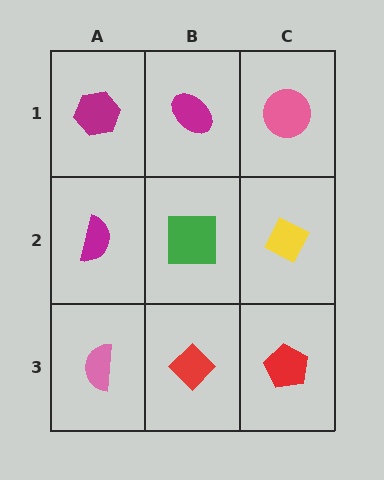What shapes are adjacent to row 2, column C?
A pink circle (row 1, column C), a red pentagon (row 3, column C), a green square (row 2, column B).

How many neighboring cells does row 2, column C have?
3.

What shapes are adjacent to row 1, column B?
A green square (row 2, column B), a magenta hexagon (row 1, column A), a pink circle (row 1, column C).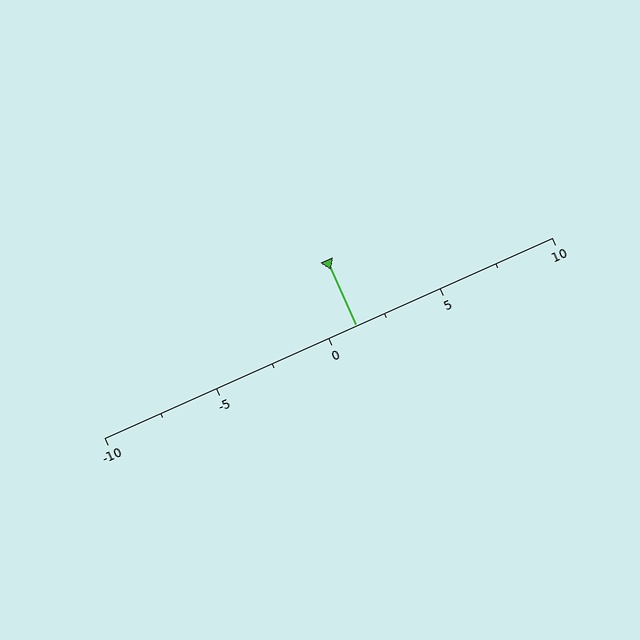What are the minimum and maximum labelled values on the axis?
The axis runs from -10 to 10.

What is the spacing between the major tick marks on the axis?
The major ticks are spaced 5 apart.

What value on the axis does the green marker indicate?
The marker indicates approximately 1.2.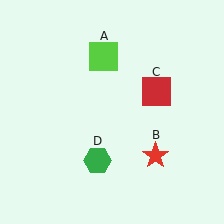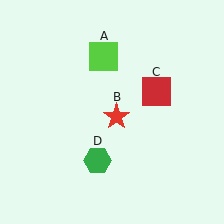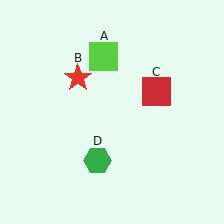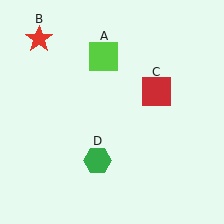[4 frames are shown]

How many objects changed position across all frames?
1 object changed position: red star (object B).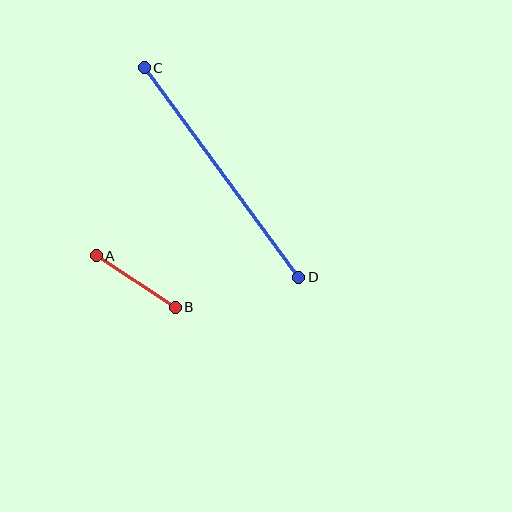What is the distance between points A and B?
The distance is approximately 94 pixels.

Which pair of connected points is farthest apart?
Points C and D are farthest apart.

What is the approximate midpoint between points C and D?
The midpoint is at approximately (221, 173) pixels.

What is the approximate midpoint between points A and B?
The midpoint is at approximately (136, 282) pixels.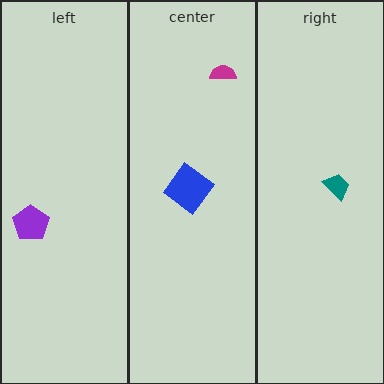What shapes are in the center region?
The magenta semicircle, the blue diamond.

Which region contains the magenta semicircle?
The center region.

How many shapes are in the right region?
1.